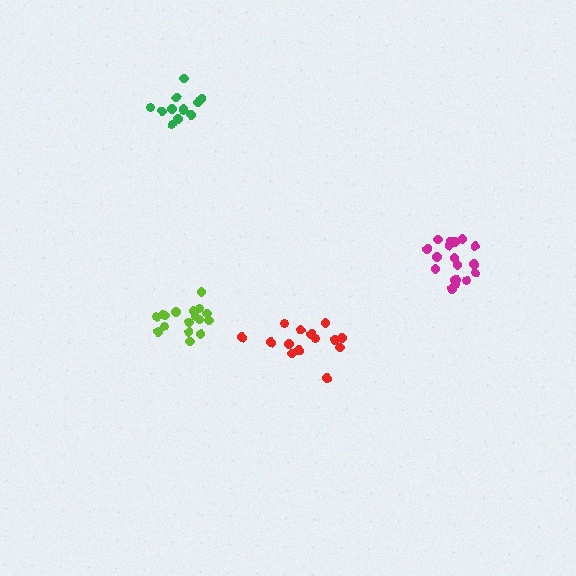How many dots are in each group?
Group 1: 17 dots, Group 2: 18 dots, Group 3: 12 dots, Group 4: 14 dots (61 total).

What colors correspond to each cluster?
The clusters are colored: lime, magenta, green, red.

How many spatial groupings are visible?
There are 4 spatial groupings.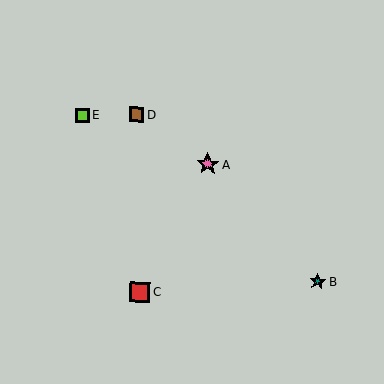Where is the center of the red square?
The center of the red square is at (140, 292).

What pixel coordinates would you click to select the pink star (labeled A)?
Click at (208, 164) to select the pink star A.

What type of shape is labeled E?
Shape E is a lime square.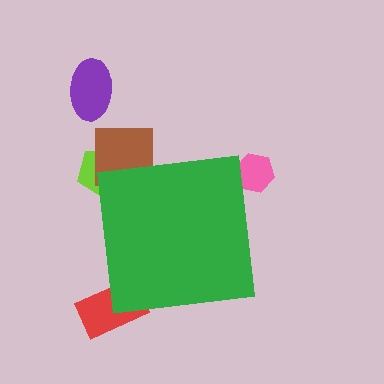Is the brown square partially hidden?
Yes, the brown square is partially hidden behind the green square.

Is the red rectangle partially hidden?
Yes, the red rectangle is partially hidden behind the green square.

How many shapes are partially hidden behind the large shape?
4 shapes are partially hidden.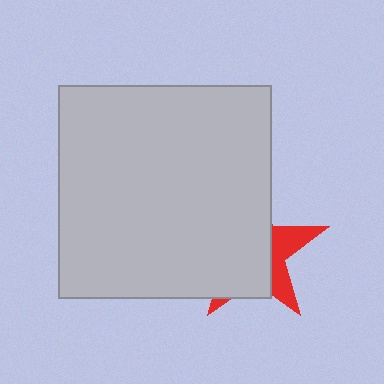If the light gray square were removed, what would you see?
You would see the complete red star.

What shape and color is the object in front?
The object in front is a light gray square.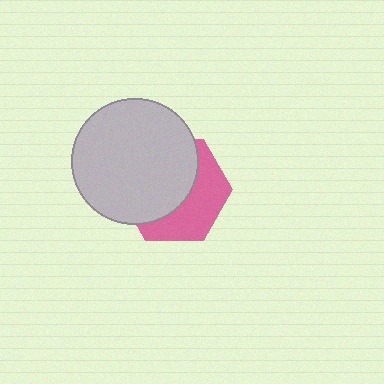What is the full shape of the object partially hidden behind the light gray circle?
The partially hidden object is a pink hexagon.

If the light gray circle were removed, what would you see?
You would see the complete pink hexagon.